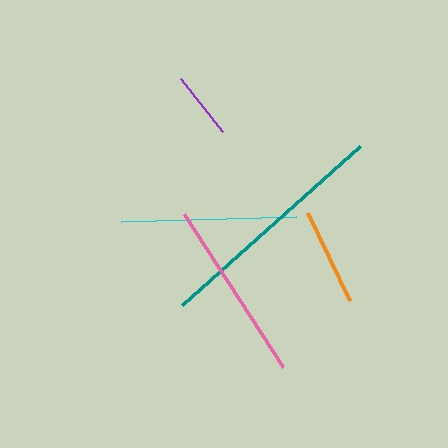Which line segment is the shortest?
The purple line is the shortest at approximately 67 pixels.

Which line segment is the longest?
The teal line is the longest at approximately 239 pixels.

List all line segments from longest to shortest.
From longest to shortest: teal, pink, cyan, orange, purple.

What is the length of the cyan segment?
The cyan segment is approximately 176 pixels long.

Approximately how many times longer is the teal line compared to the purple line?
The teal line is approximately 3.6 times the length of the purple line.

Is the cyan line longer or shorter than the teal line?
The teal line is longer than the cyan line.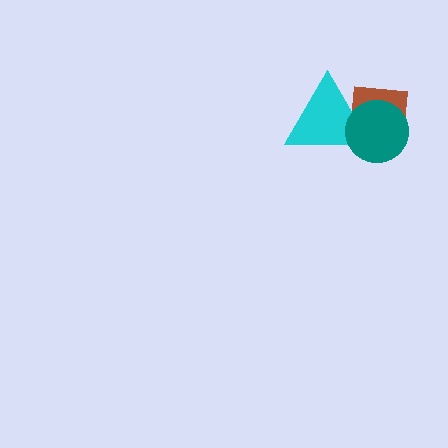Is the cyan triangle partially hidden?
Yes, it is partially covered by another shape.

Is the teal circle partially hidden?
No, no other shape covers it.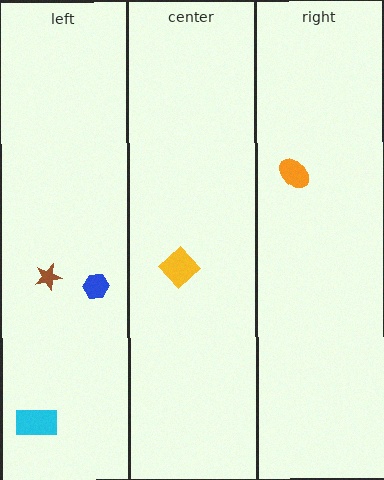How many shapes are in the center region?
1.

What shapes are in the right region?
The orange ellipse.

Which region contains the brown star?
The left region.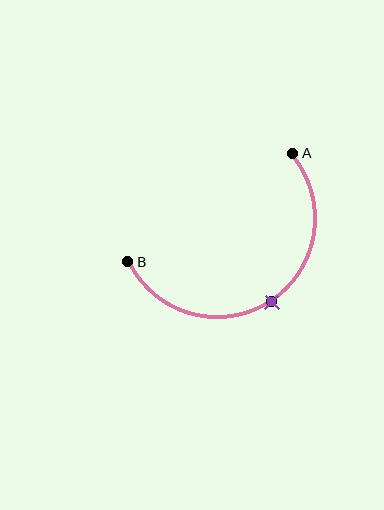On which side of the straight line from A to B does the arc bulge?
The arc bulges below the straight line connecting A and B.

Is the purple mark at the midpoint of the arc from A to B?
Yes. The purple mark lies on the arc at equal arc-length from both A and B — it is the arc midpoint.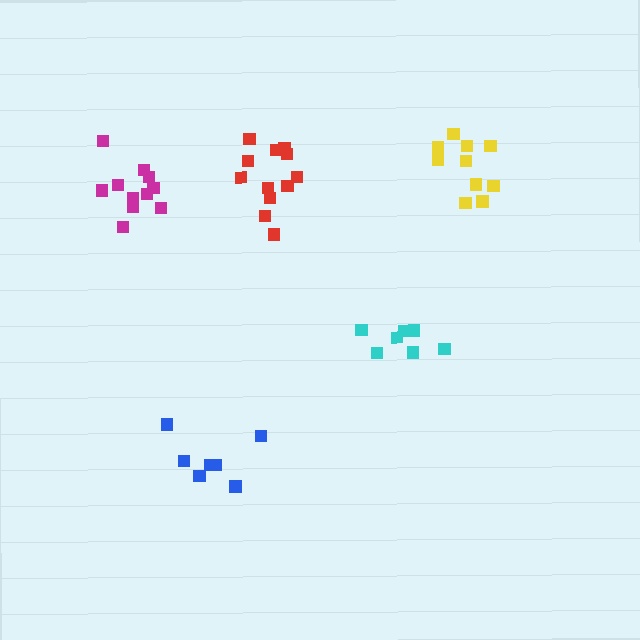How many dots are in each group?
Group 1: 10 dots, Group 2: 7 dots, Group 3: 12 dots, Group 4: 7 dots, Group 5: 11 dots (47 total).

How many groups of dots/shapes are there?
There are 5 groups.